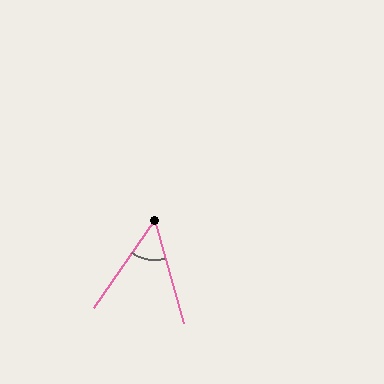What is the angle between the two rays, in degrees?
Approximately 50 degrees.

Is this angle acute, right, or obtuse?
It is acute.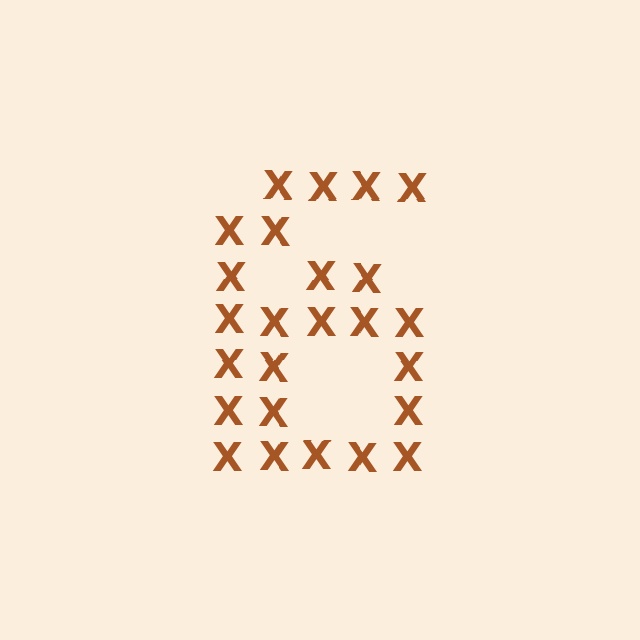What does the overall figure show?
The overall figure shows the digit 6.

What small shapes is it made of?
It is made of small letter X's.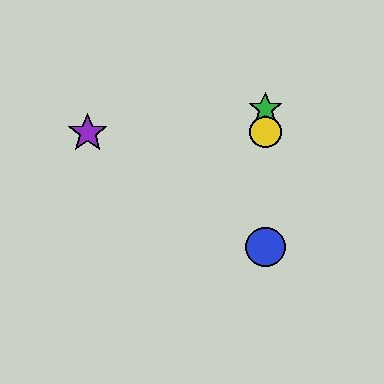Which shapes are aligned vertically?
The red star, the blue circle, the green star, the yellow circle are aligned vertically.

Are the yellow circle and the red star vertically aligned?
Yes, both are at x≈265.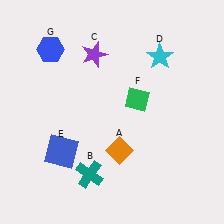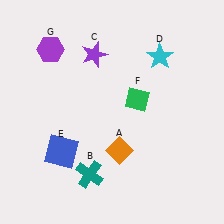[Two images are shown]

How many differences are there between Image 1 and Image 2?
There is 1 difference between the two images.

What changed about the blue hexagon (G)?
In Image 1, G is blue. In Image 2, it changed to purple.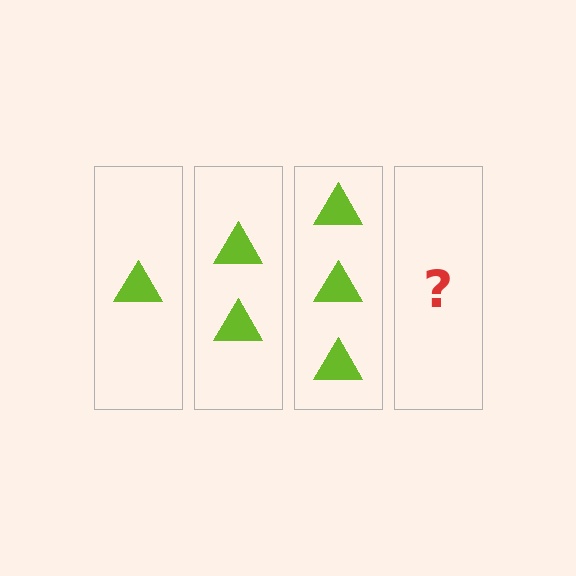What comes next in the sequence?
The next element should be 4 triangles.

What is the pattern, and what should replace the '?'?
The pattern is that each step adds one more triangle. The '?' should be 4 triangles.